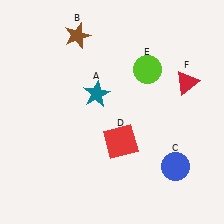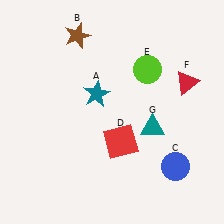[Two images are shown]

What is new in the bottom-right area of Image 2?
A teal triangle (G) was added in the bottom-right area of Image 2.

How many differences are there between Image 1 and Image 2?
There is 1 difference between the two images.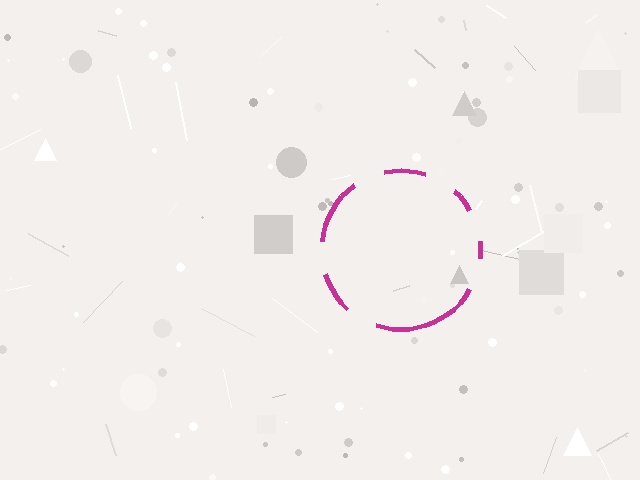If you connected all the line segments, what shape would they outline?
They would outline a circle.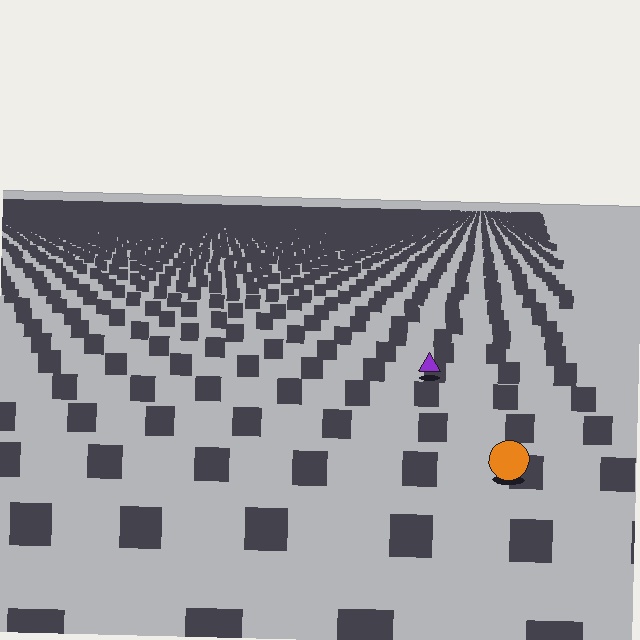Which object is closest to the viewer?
The orange circle is closest. The texture marks near it are larger and more spread out.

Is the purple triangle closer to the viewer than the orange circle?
No. The orange circle is closer — you can tell from the texture gradient: the ground texture is coarser near it.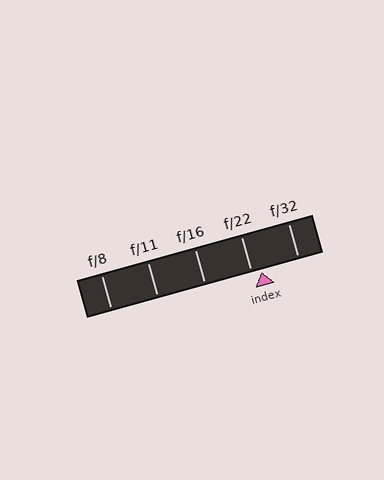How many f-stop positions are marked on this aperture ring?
There are 5 f-stop positions marked.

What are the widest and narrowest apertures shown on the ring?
The widest aperture shown is f/8 and the narrowest is f/32.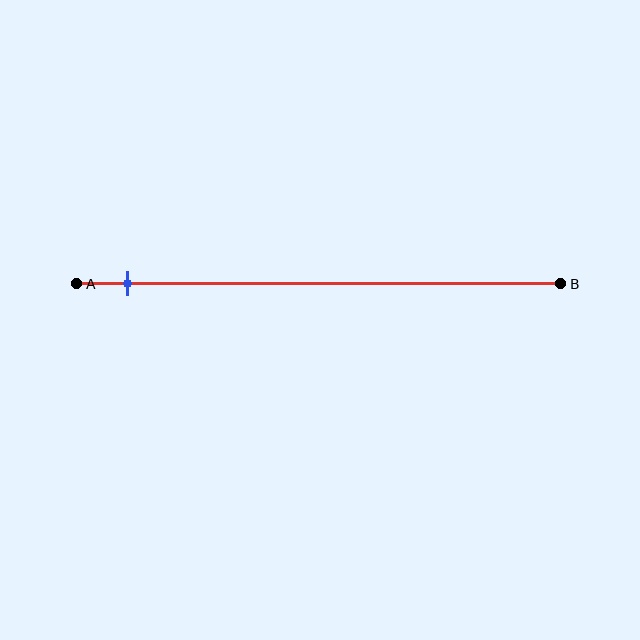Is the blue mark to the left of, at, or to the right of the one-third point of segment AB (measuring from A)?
The blue mark is to the left of the one-third point of segment AB.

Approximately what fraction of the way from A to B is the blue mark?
The blue mark is approximately 10% of the way from A to B.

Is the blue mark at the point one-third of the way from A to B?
No, the mark is at about 10% from A, not at the 33% one-third point.